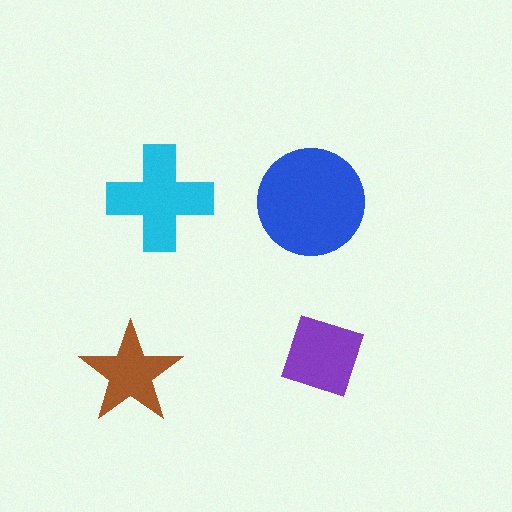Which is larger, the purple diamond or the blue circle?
The blue circle.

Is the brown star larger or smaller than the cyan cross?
Smaller.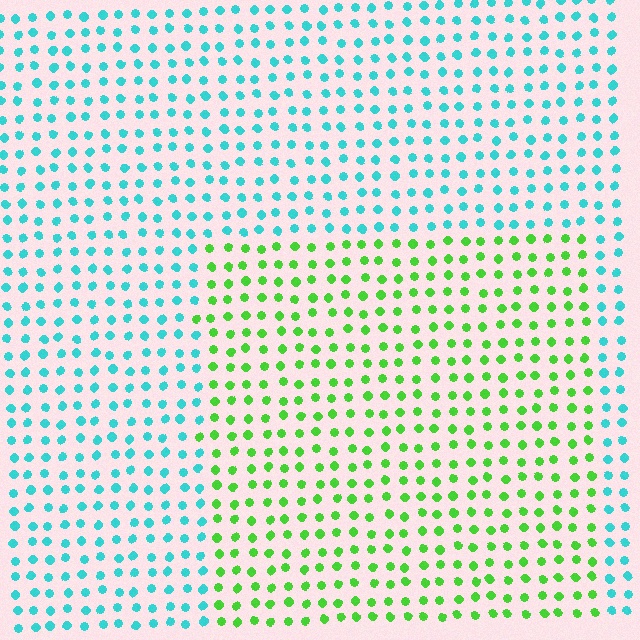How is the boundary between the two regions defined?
The boundary is defined purely by a slight shift in hue (about 65 degrees). Spacing, size, and orientation are identical on both sides.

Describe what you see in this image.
The image is filled with small cyan elements in a uniform arrangement. A rectangle-shaped region is visible where the elements are tinted to a slightly different hue, forming a subtle color boundary.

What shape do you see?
I see a rectangle.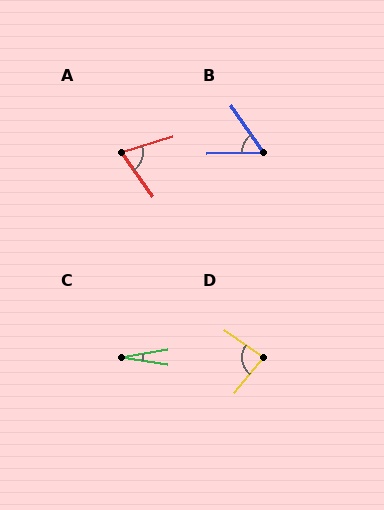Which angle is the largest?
D, at approximately 86 degrees.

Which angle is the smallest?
C, at approximately 18 degrees.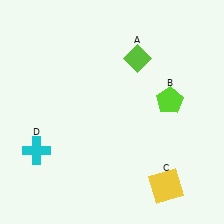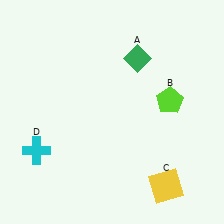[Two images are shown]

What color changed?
The diamond (A) changed from lime in Image 1 to green in Image 2.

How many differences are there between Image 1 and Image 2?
There is 1 difference between the two images.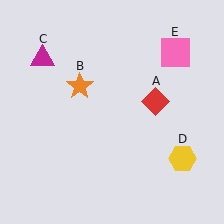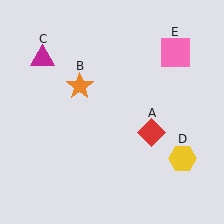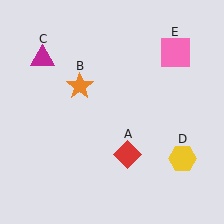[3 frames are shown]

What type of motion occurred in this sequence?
The red diamond (object A) rotated clockwise around the center of the scene.